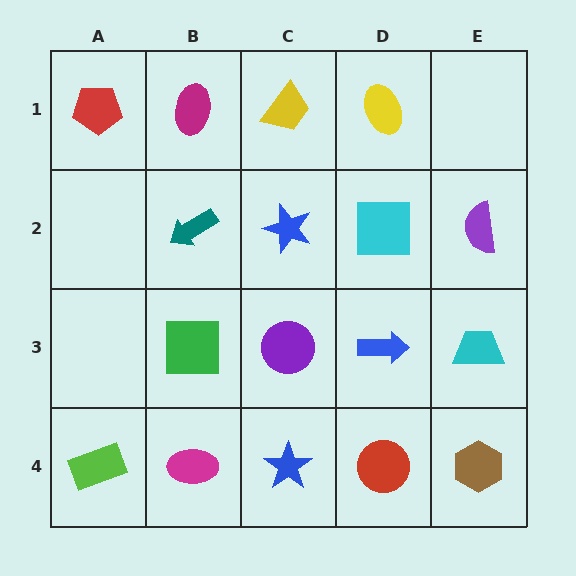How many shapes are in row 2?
4 shapes.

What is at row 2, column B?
A teal arrow.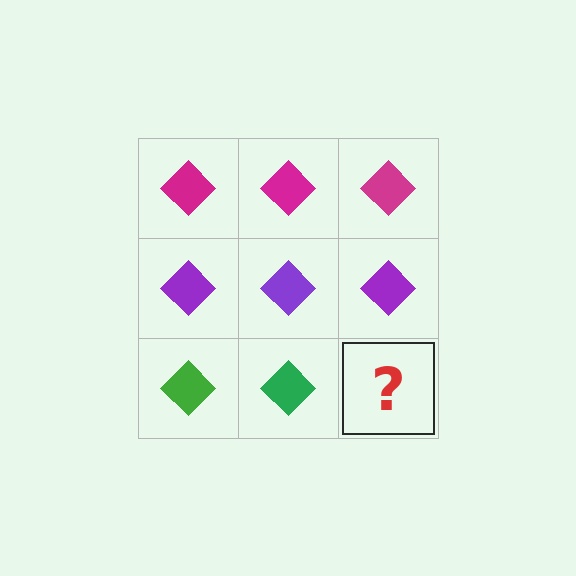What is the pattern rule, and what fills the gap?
The rule is that each row has a consistent color. The gap should be filled with a green diamond.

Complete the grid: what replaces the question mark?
The question mark should be replaced with a green diamond.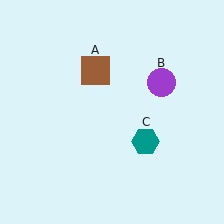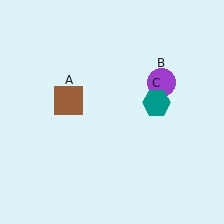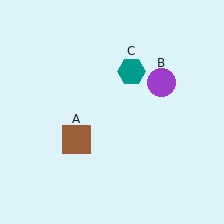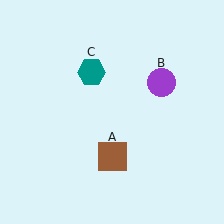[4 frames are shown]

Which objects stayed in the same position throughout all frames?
Purple circle (object B) remained stationary.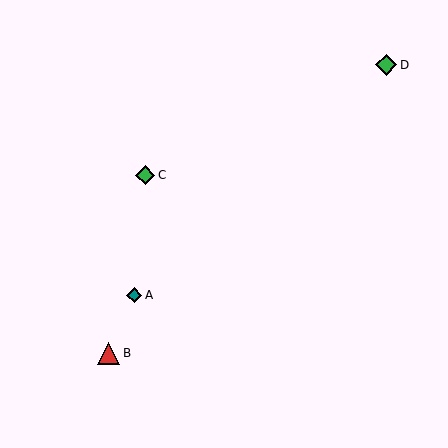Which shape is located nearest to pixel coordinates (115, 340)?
The red triangle (labeled B) at (108, 353) is nearest to that location.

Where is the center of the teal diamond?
The center of the teal diamond is at (134, 295).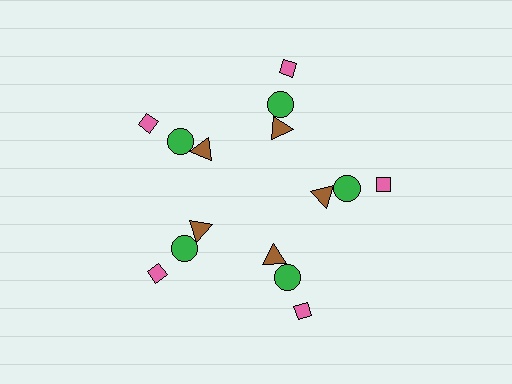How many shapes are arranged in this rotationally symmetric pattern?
There are 15 shapes, arranged in 5 groups of 3.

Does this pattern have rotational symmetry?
Yes, this pattern has 5-fold rotational symmetry. It looks the same after rotating 72 degrees around the center.